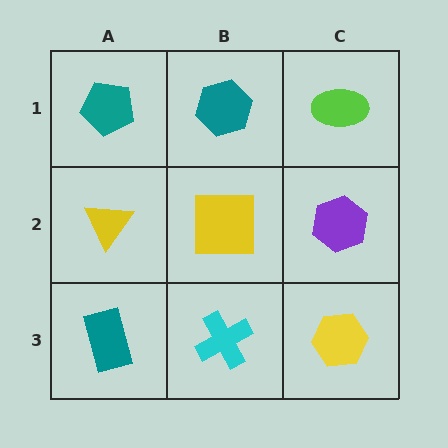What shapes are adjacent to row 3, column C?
A purple hexagon (row 2, column C), a cyan cross (row 3, column B).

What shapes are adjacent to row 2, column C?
A lime ellipse (row 1, column C), a yellow hexagon (row 3, column C), a yellow square (row 2, column B).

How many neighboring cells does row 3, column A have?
2.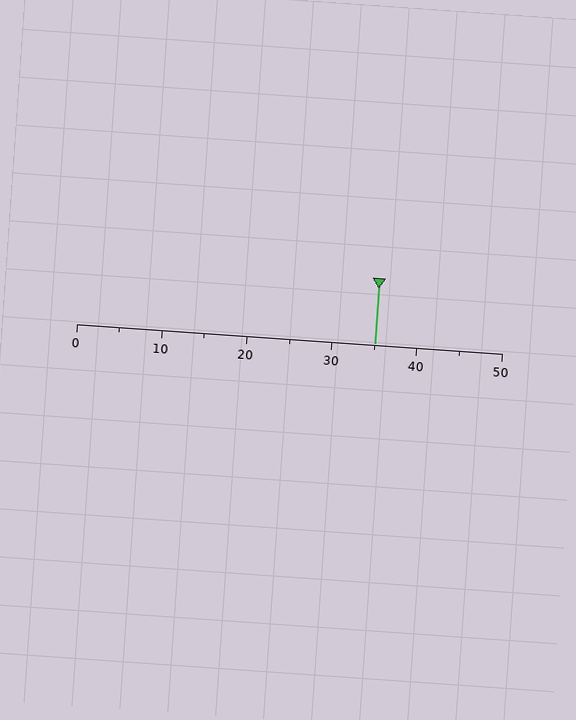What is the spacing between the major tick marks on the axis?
The major ticks are spaced 10 apart.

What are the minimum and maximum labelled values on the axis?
The axis runs from 0 to 50.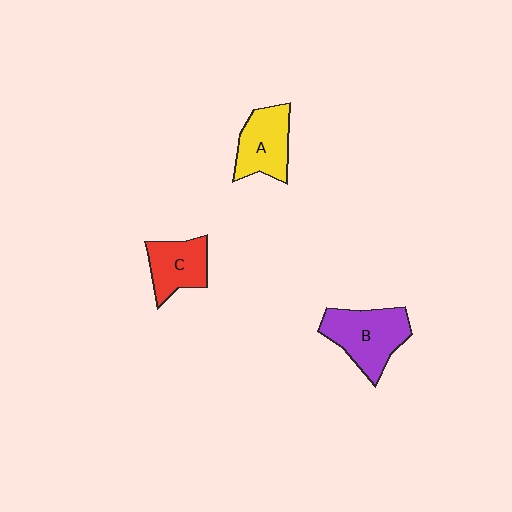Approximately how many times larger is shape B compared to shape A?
Approximately 1.3 times.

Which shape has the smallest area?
Shape C (red).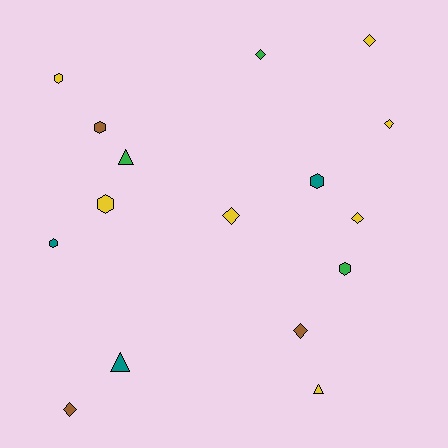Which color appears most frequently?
Yellow, with 7 objects.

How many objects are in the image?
There are 16 objects.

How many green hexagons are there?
There is 1 green hexagon.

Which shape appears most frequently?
Diamond, with 7 objects.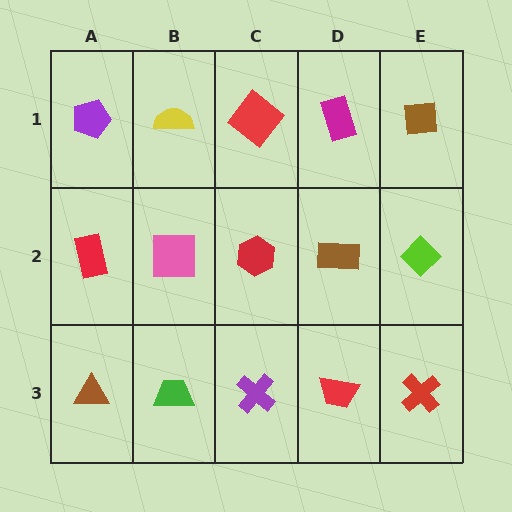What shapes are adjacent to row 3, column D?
A brown rectangle (row 2, column D), a purple cross (row 3, column C), a red cross (row 3, column E).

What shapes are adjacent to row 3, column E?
A lime diamond (row 2, column E), a red trapezoid (row 3, column D).